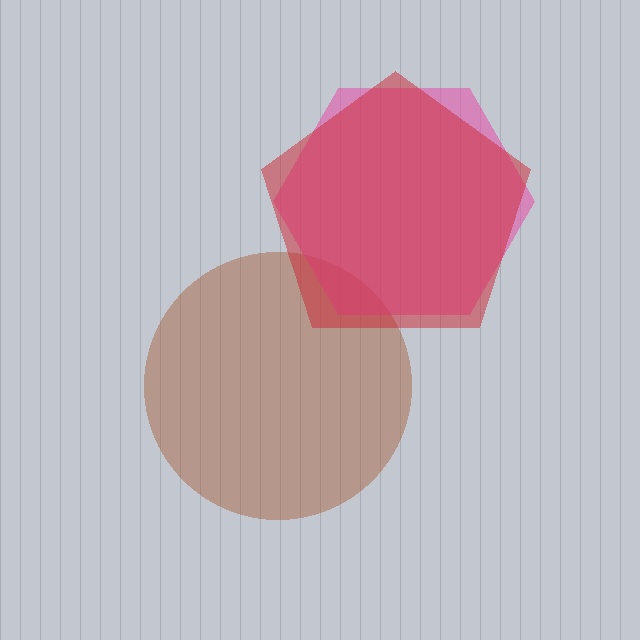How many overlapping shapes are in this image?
There are 3 overlapping shapes in the image.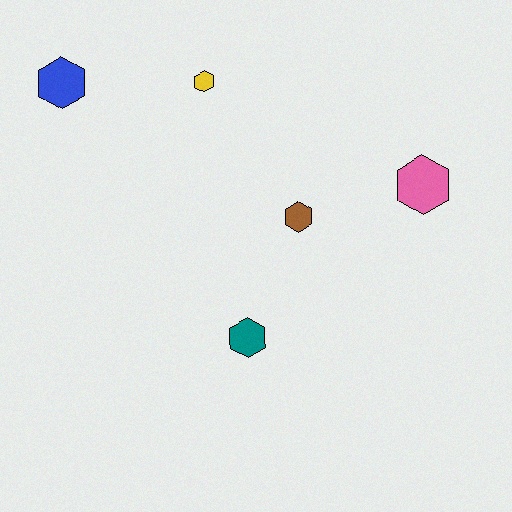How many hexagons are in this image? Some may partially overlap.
There are 5 hexagons.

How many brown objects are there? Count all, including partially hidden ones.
There is 1 brown object.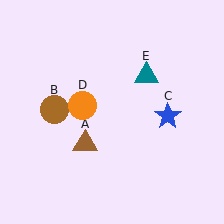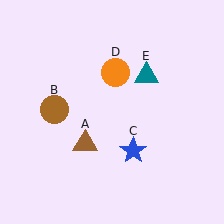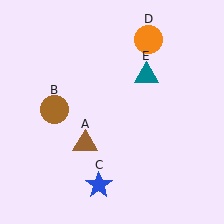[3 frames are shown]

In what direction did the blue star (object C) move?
The blue star (object C) moved down and to the left.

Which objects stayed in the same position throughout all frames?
Brown triangle (object A) and brown circle (object B) and teal triangle (object E) remained stationary.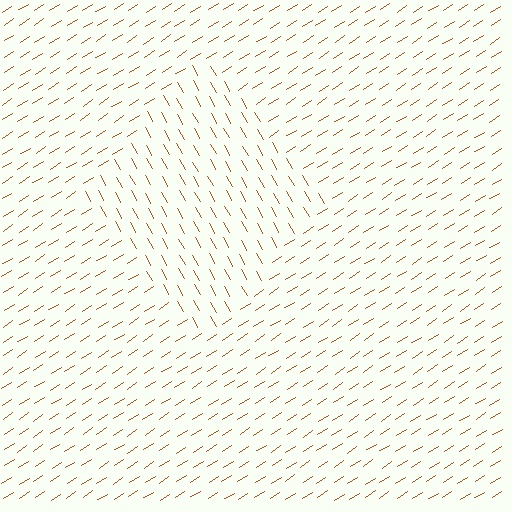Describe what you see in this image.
The image is filled with small brown line segments. A diamond region in the image has lines oriented differently from the surrounding lines, creating a visible texture boundary.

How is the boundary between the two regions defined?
The boundary is defined purely by a change in line orientation (approximately 87 degrees difference). All lines are the same color and thickness.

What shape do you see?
I see a diamond.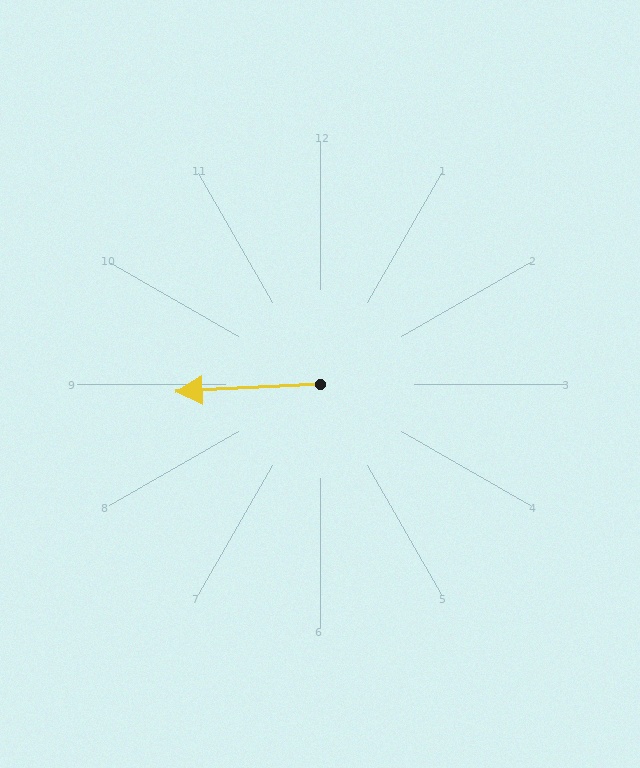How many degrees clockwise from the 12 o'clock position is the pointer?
Approximately 267 degrees.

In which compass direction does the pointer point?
West.